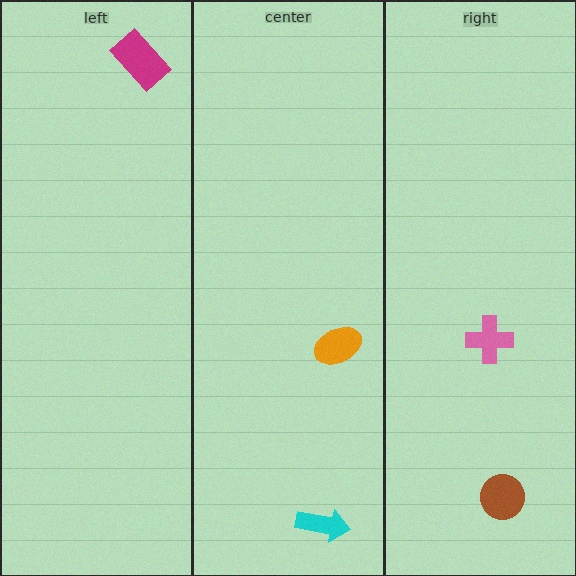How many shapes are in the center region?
2.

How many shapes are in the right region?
2.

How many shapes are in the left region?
1.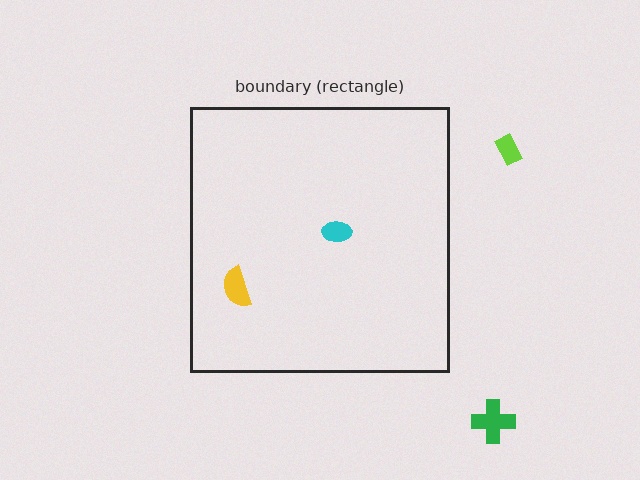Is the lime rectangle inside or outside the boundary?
Outside.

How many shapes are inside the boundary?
2 inside, 2 outside.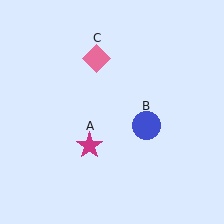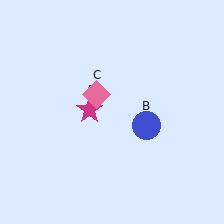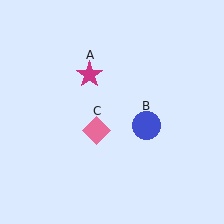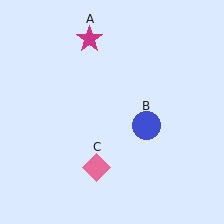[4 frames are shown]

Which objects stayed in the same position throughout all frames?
Blue circle (object B) remained stationary.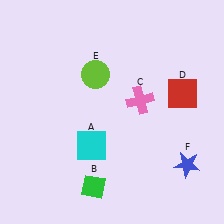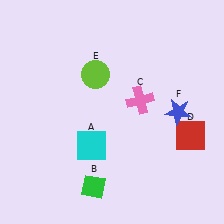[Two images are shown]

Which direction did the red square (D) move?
The red square (D) moved down.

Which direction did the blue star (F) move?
The blue star (F) moved up.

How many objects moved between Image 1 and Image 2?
2 objects moved between the two images.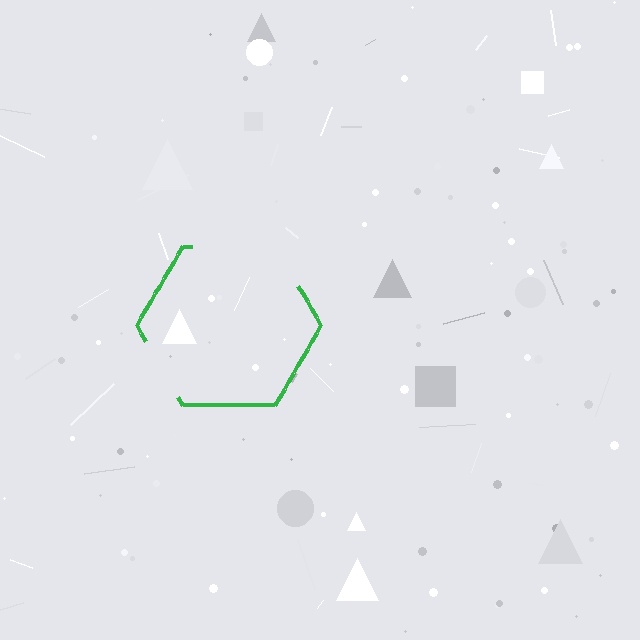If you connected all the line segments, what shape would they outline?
They would outline a hexagon.